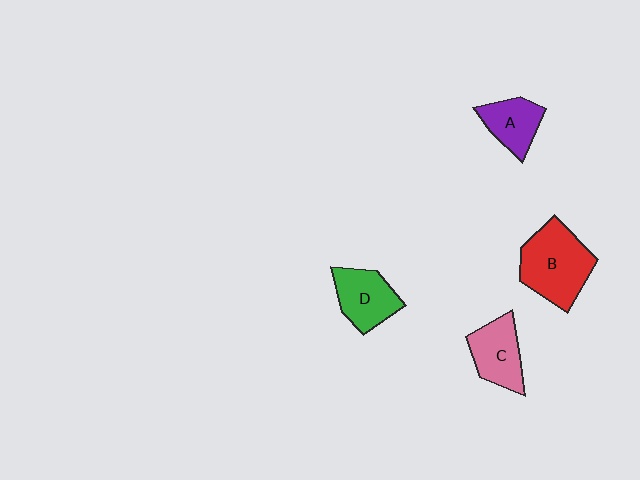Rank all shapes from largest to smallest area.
From largest to smallest: B (red), D (green), C (pink), A (purple).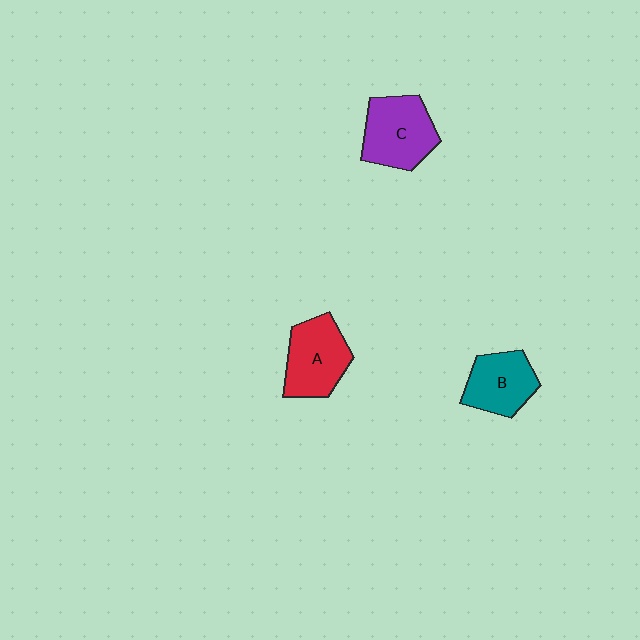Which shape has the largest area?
Shape C (purple).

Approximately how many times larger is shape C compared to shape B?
Approximately 1.2 times.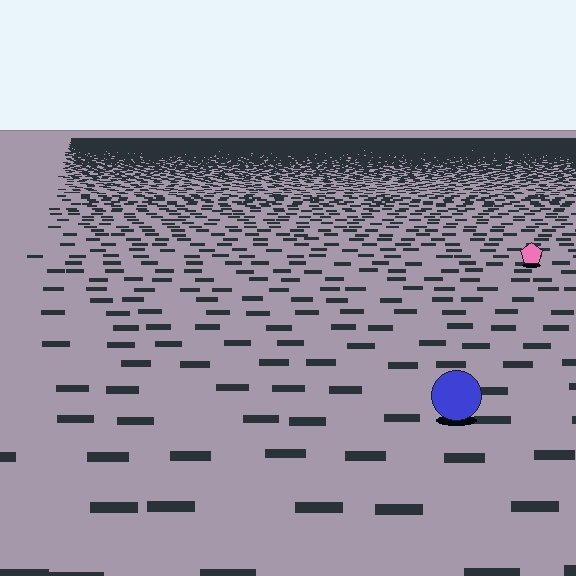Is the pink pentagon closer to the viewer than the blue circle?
No. The blue circle is closer — you can tell from the texture gradient: the ground texture is coarser near it.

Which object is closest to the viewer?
The blue circle is closest. The texture marks near it are larger and more spread out.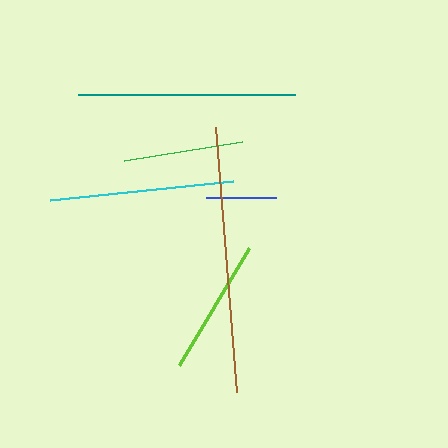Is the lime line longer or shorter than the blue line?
The lime line is longer than the blue line.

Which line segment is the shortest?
The blue line is the shortest at approximately 70 pixels.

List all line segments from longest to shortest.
From longest to shortest: brown, teal, cyan, lime, green, blue.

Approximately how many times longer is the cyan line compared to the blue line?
The cyan line is approximately 2.6 times the length of the blue line.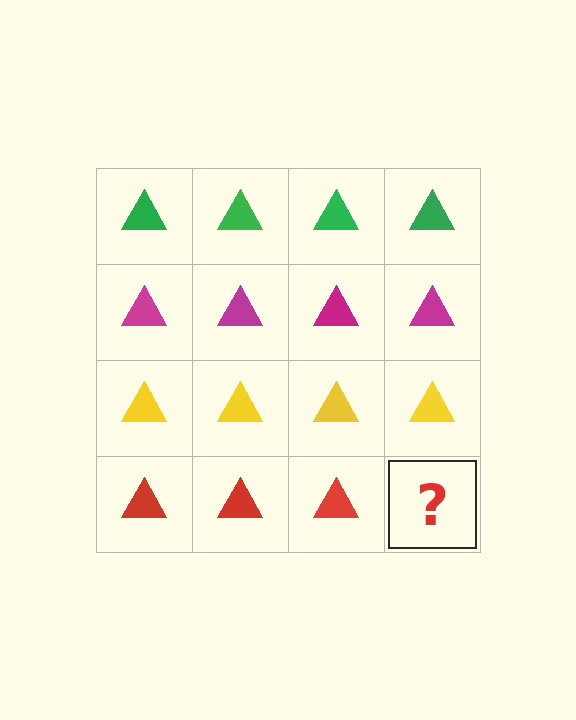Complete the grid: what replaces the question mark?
The question mark should be replaced with a red triangle.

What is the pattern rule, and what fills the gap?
The rule is that each row has a consistent color. The gap should be filled with a red triangle.